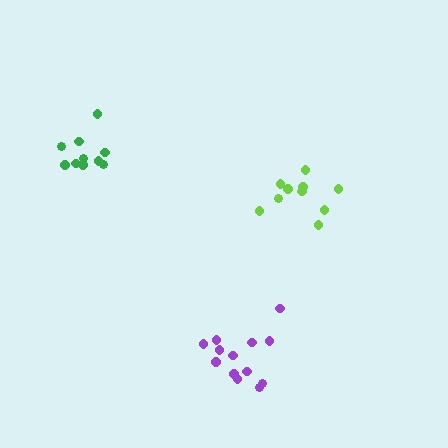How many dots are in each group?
Group 1: 13 dots, Group 2: 10 dots, Group 3: 10 dots (33 total).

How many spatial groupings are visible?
There are 3 spatial groupings.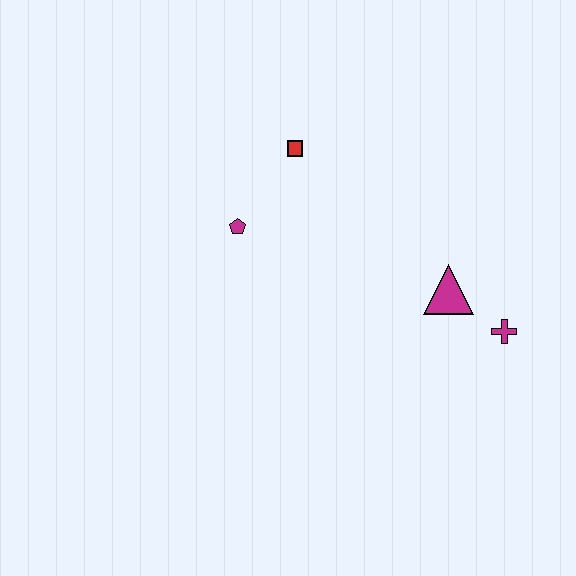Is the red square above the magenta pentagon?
Yes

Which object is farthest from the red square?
The magenta cross is farthest from the red square.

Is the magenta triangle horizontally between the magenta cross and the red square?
Yes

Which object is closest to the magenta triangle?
The magenta cross is closest to the magenta triangle.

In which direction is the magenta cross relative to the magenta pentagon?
The magenta cross is to the right of the magenta pentagon.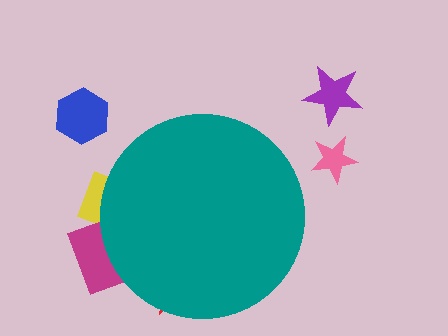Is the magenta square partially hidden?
Yes, the magenta square is partially hidden behind the teal circle.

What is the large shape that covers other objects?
A teal circle.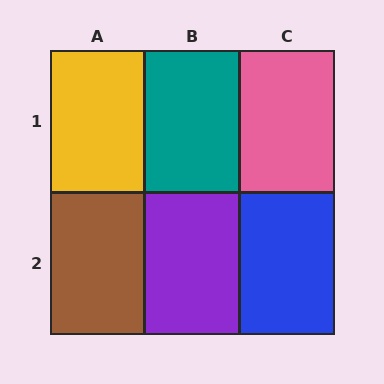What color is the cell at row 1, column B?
Teal.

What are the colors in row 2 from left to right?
Brown, purple, blue.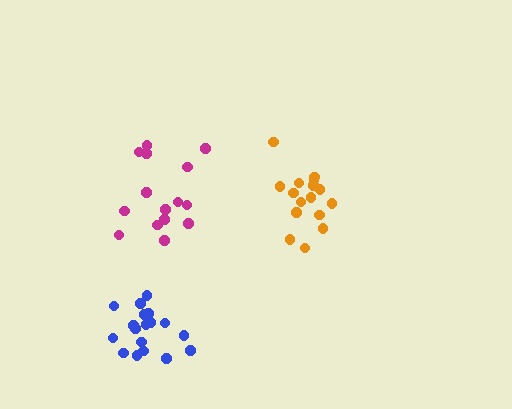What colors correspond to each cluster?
The clusters are colored: magenta, orange, blue.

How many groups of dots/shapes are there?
There are 3 groups.